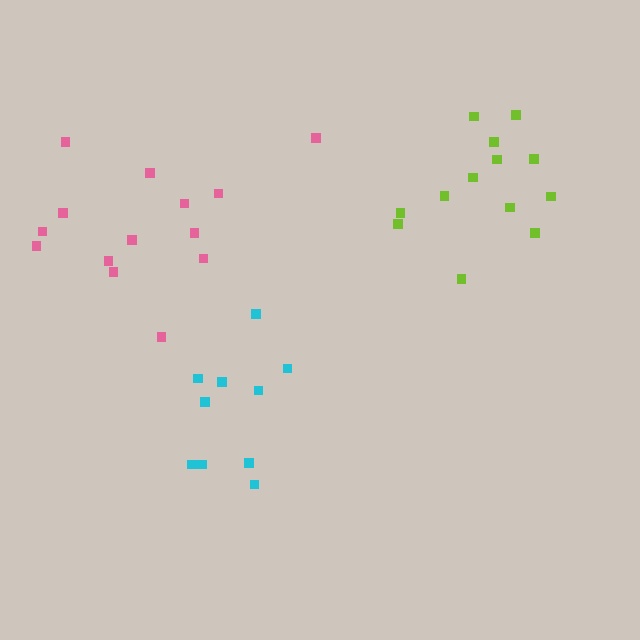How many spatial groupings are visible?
There are 3 spatial groupings.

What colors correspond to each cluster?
The clusters are colored: cyan, lime, pink.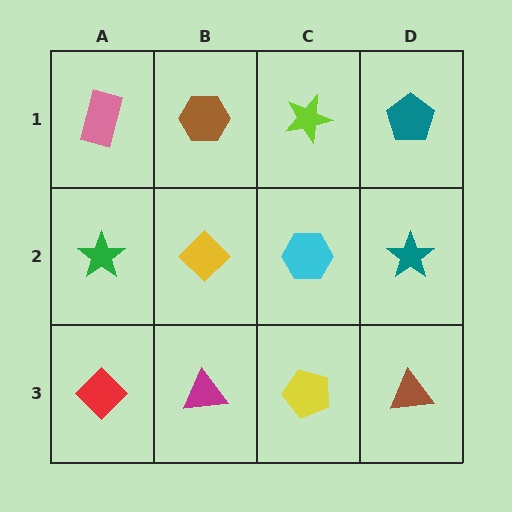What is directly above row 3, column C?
A cyan hexagon.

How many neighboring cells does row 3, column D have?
2.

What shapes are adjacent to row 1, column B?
A yellow diamond (row 2, column B), a pink rectangle (row 1, column A), a lime star (row 1, column C).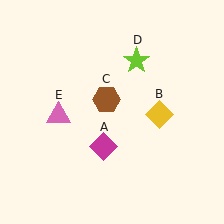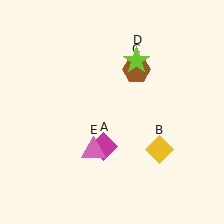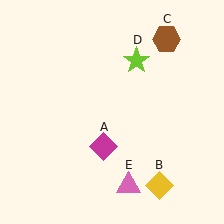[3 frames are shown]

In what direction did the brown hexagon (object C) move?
The brown hexagon (object C) moved up and to the right.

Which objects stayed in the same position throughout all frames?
Magenta diamond (object A) and lime star (object D) remained stationary.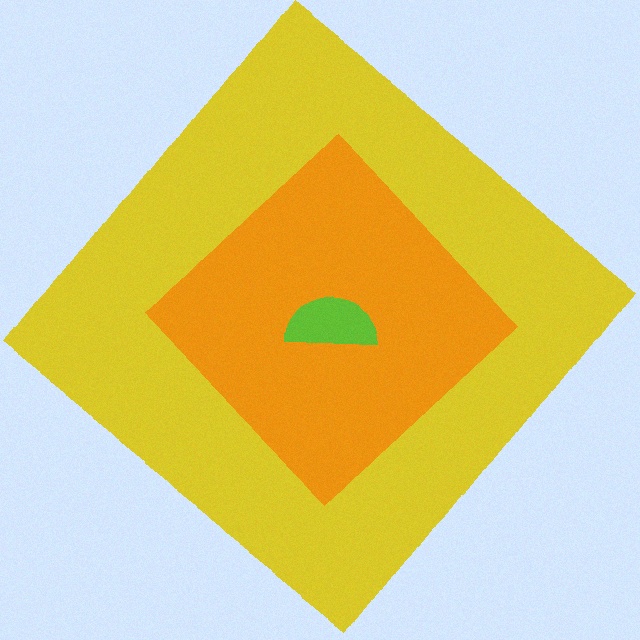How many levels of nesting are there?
3.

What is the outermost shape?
The yellow diamond.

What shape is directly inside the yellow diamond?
The orange diamond.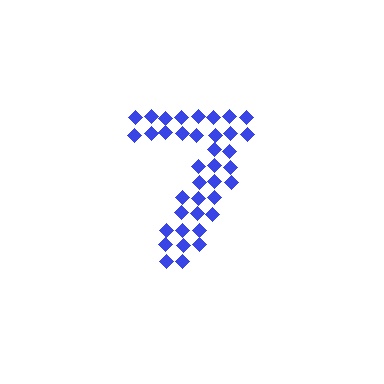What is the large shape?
The large shape is the digit 7.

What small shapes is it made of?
It is made of small diamonds.